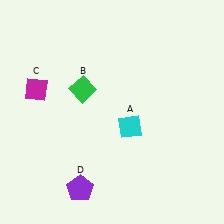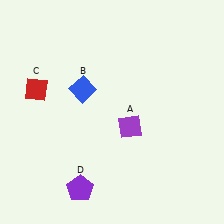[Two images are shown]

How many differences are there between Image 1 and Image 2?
There are 3 differences between the two images.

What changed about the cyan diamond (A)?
In Image 1, A is cyan. In Image 2, it changed to purple.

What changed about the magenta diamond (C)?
In Image 1, C is magenta. In Image 2, it changed to red.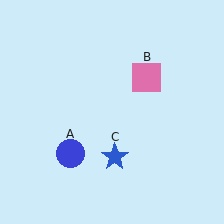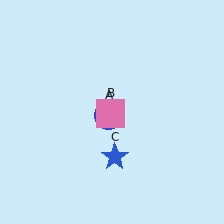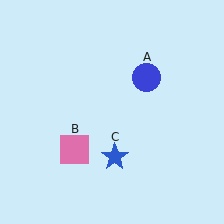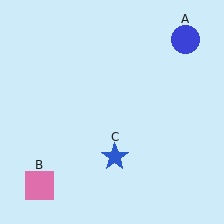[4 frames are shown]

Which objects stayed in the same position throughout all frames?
Blue star (object C) remained stationary.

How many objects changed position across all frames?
2 objects changed position: blue circle (object A), pink square (object B).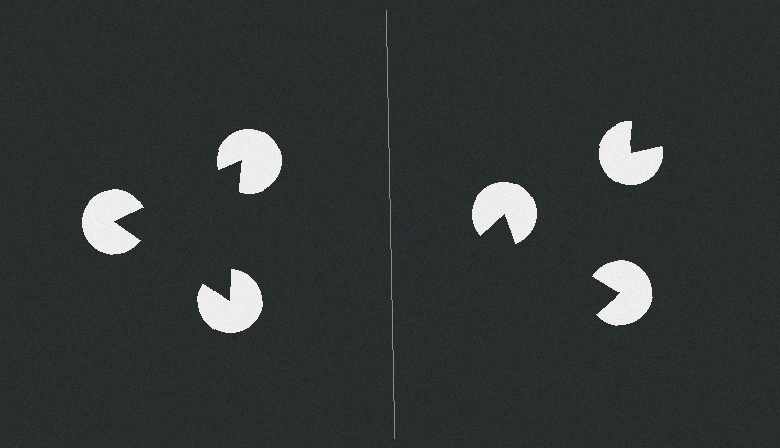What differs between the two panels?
The pac-man discs are positioned identically on both sides; only the wedge orientations differ. On the left they align to a triangle; on the right they are misaligned.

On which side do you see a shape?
An illusory triangle appears on the left side. On the right side the wedge cuts are rotated, so no coherent shape forms.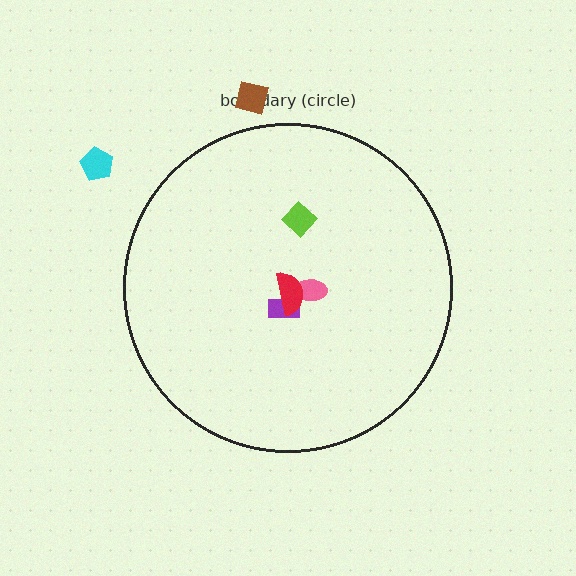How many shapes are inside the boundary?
4 inside, 2 outside.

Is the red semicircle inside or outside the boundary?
Inside.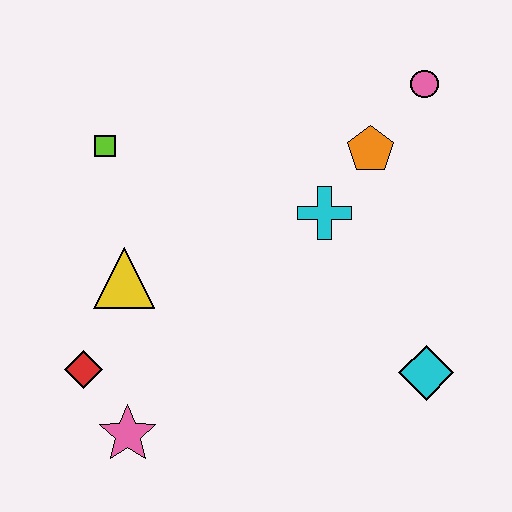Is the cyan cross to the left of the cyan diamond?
Yes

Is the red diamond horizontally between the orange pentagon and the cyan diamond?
No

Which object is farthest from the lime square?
The cyan diamond is farthest from the lime square.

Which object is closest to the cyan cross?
The orange pentagon is closest to the cyan cross.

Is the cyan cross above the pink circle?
No